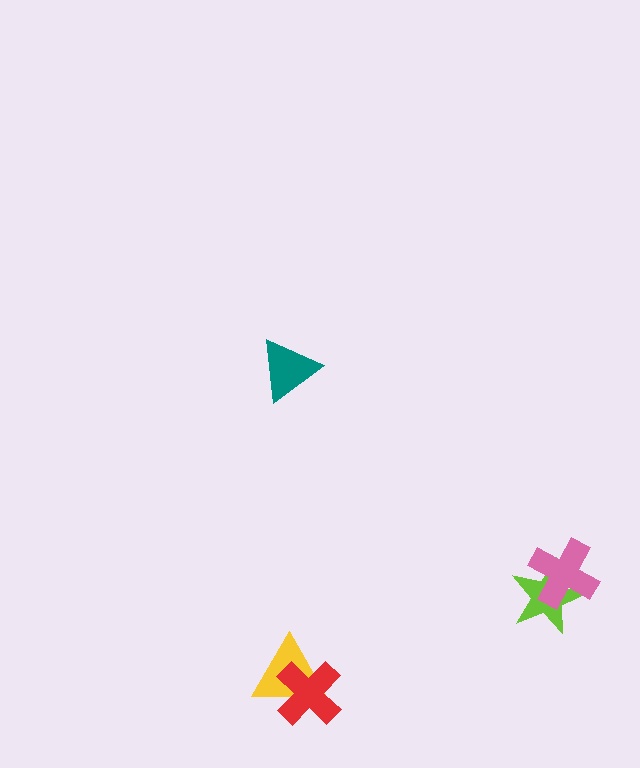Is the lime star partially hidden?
Yes, it is partially covered by another shape.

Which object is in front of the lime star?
The pink cross is in front of the lime star.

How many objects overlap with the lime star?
1 object overlaps with the lime star.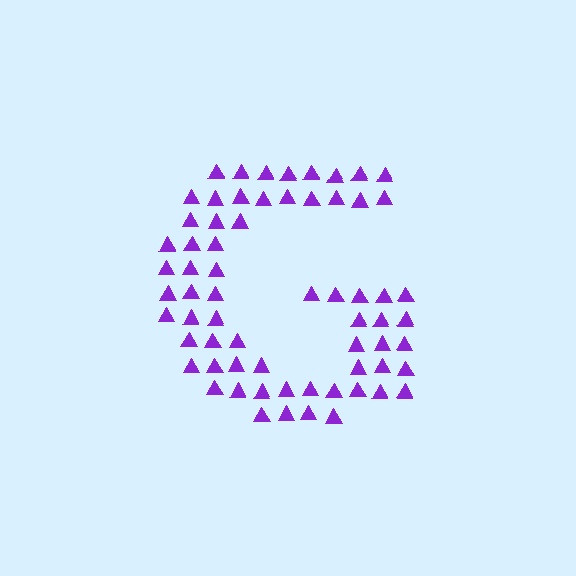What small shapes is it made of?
It is made of small triangles.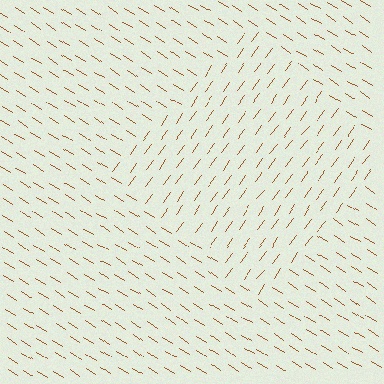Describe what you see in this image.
The image is filled with small brown line segments. A diamond region in the image has lines oriented differently from the surrounding lines, creating a visible texture boundary.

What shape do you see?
I see a diamond.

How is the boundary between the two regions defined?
The boundary is defined purely by a change in line orientation (approximately 86 degrees difference). All lines are the same color and thickness.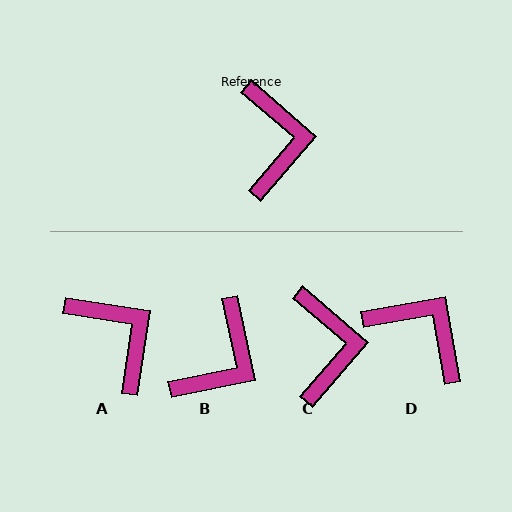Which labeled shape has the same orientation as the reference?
C.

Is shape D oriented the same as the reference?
No, it is off by about 50 degrees.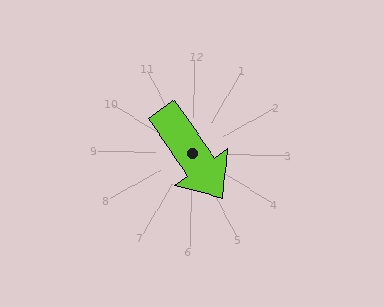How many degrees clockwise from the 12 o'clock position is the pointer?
Approximately 144 degrees.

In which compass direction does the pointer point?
Southeast.